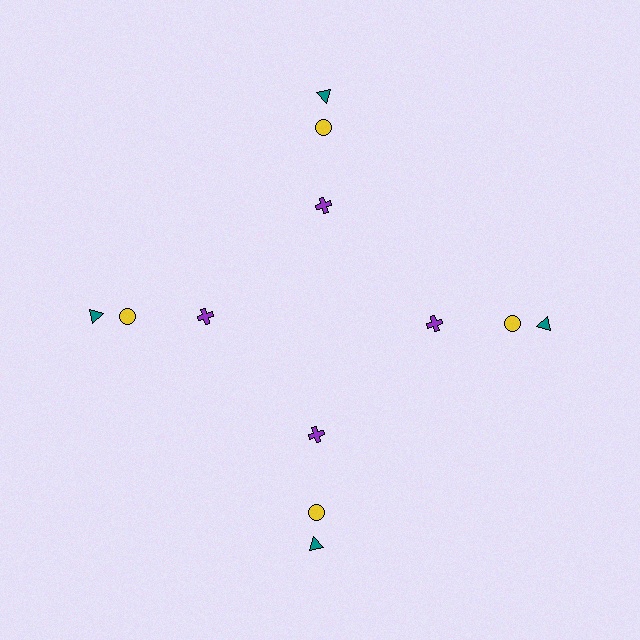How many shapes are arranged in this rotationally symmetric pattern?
There are 12 shapes, arranged in 4 groups of 3.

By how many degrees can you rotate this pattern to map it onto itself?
The pattern maps onto itself every 90 degrees of rotation.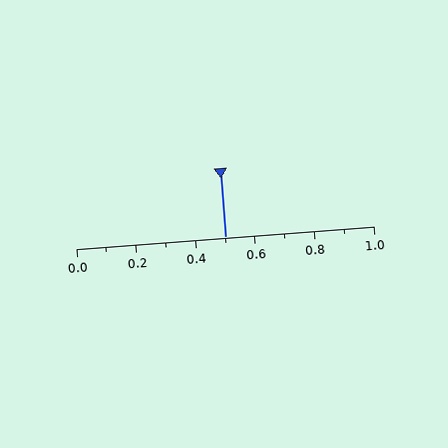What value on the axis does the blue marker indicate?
The marker indicates approximately 0.5.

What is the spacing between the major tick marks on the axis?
The major ticks are spaced 0.2 apart.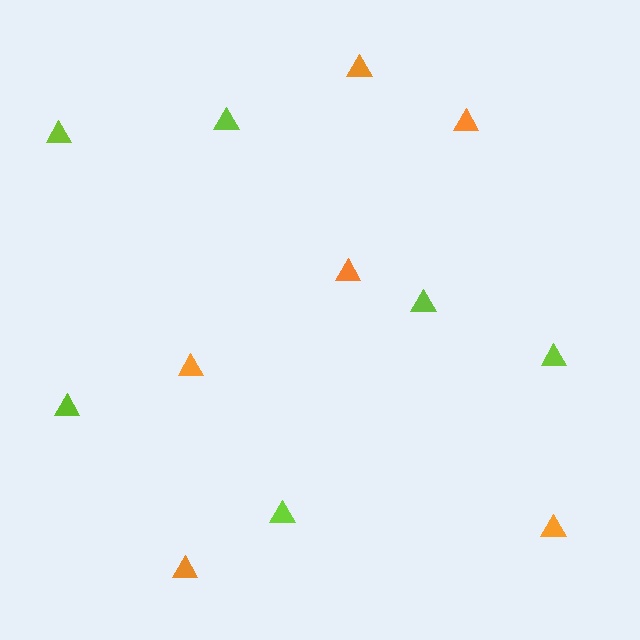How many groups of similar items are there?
There are 2 groups: one group of orange triangles (6) and one group of lime triangles (6).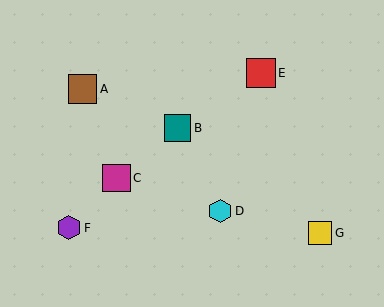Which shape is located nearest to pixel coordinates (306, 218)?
The yellow square (labeled G) at (320, 233) is nearest to that location.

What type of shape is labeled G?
Shape G is a yellow square.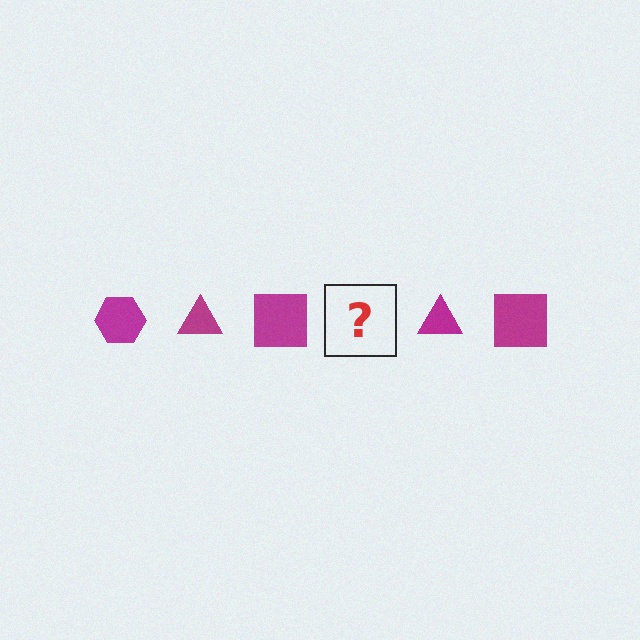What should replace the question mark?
The question mark should be replaced with a magenta hexagon.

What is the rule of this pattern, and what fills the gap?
The rule is that the pattern cycles through hexagon, triangle, square shapes in magenta. The gap should be filled with a magenta hexagon.